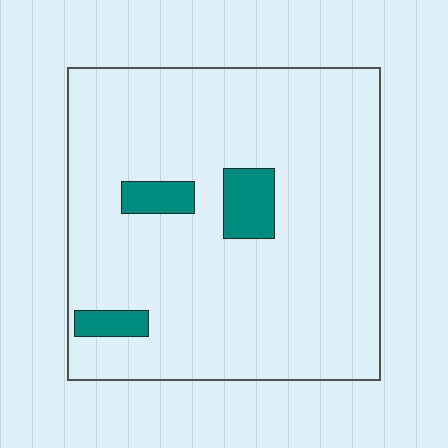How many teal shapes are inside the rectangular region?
3.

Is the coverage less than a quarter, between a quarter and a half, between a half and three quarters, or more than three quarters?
Less than a quarter.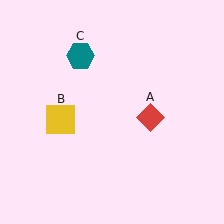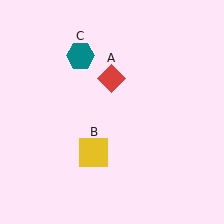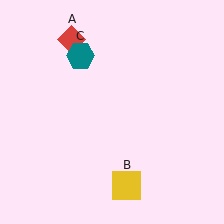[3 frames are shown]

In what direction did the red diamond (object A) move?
The red diamond (object A) moved up and to the left.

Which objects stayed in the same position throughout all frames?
Teal hexagon (object C) remained stationary.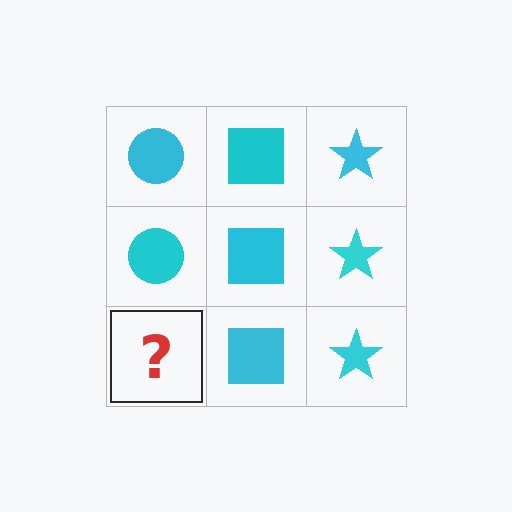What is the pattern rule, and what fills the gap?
The rule is that each column has a consistent shape. The gap should be filled with a cyan circle.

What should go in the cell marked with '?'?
The missing cell should contain a cyan circle.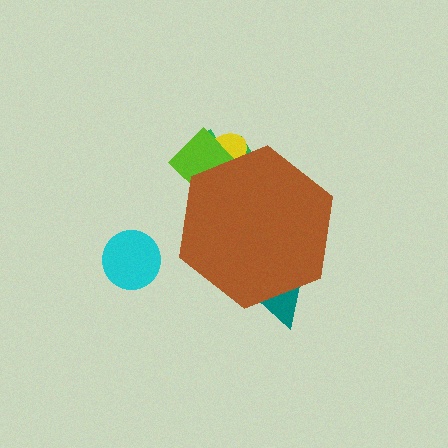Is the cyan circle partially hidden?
No, the cyan circle is fully visible.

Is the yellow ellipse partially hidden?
Yes, the yellow ellipse is partially hidden behind the brown hexagon.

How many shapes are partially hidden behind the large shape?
4 shapes are partially hidden.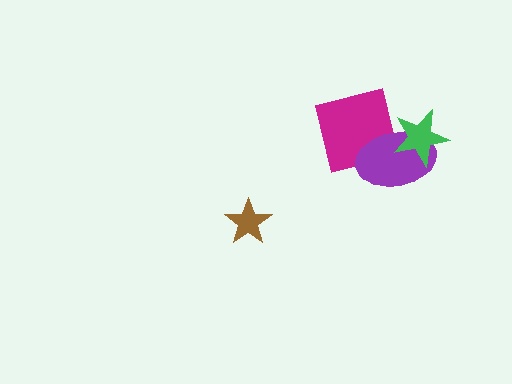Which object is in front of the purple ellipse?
The green star is in front of the purple ellipse.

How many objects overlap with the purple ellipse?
2 objects overlap with the purple ellipse.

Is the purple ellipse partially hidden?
Yes, it is partially covered by another shape.